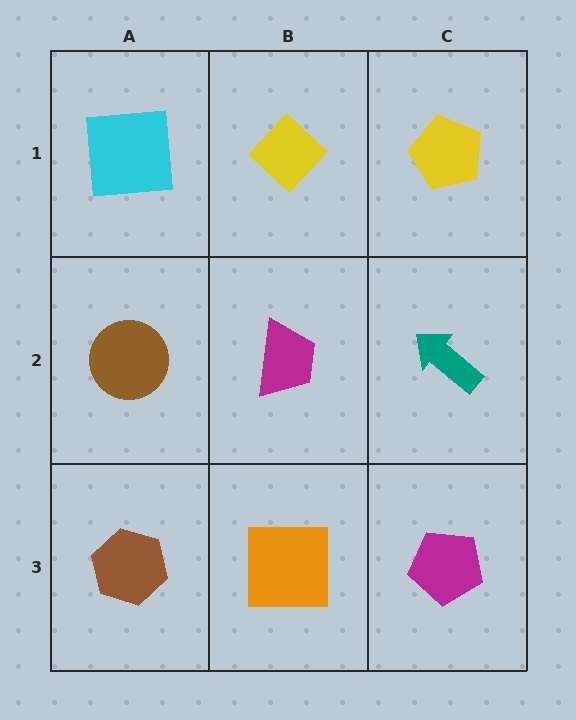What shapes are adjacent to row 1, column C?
A teal arrow (row 2, column C), a yellow diamond (row 1, column B).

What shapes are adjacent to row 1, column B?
A magenta trapezoid (row 2, column B), a cyan square (row 1, column A), a yellow pentagon (row 1, column C).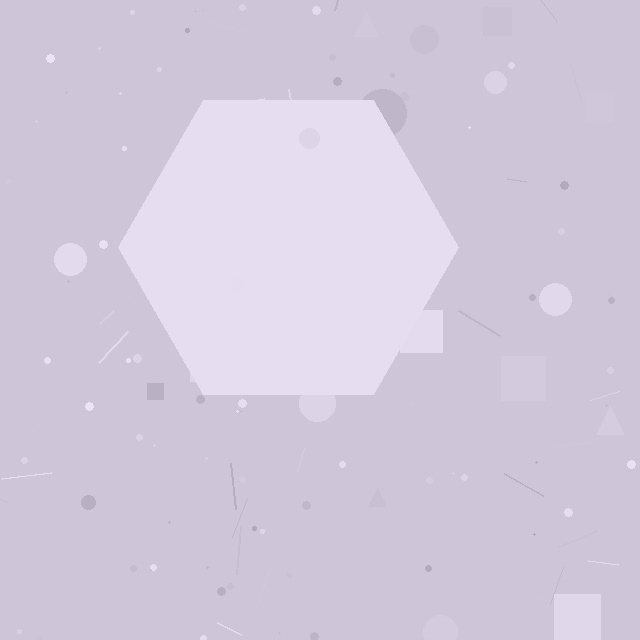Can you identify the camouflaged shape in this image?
The camouflaged shape is a hexagon.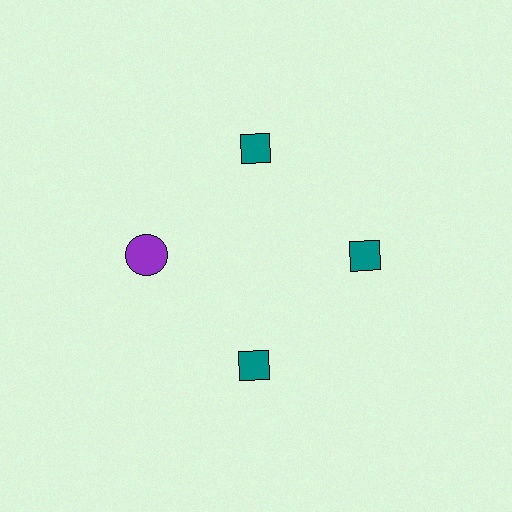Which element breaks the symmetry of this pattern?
The purple circle at roughly the 9 o'clock position breaks the symmetry. All other shapes are teal diamonds.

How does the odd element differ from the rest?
It differs in both color (purple instead of teal) and shape (circle instead of diamond).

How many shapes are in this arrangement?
There are 4 shapes arranged in a ring pattern.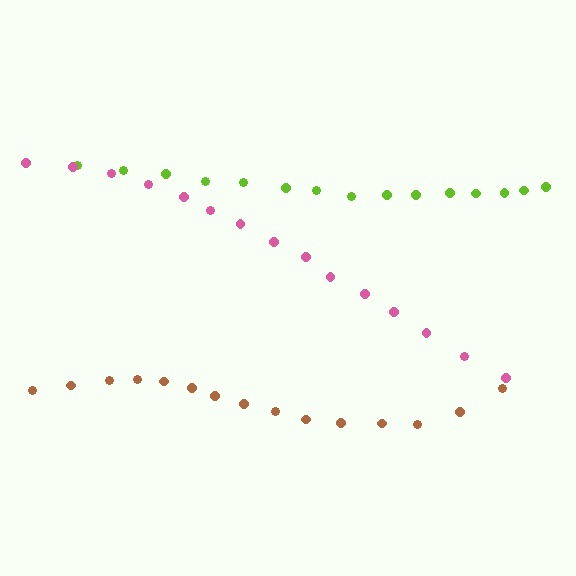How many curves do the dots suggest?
There are 3 distinct paths.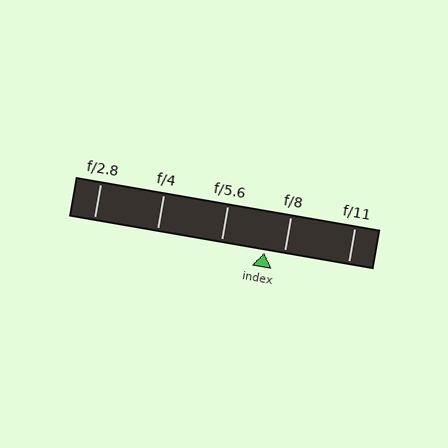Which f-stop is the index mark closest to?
The index mark is closest to f/8.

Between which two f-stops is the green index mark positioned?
The index mark is between f/5.6 and f/8.